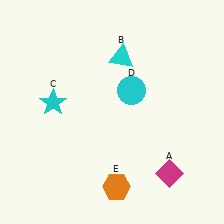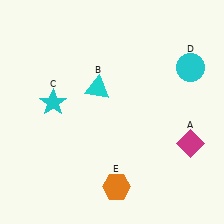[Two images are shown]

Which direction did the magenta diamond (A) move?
The magenta diamond (A) moved up.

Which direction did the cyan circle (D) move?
The cyan circle (D) moved right.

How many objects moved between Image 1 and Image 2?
3 objects moved between the two images.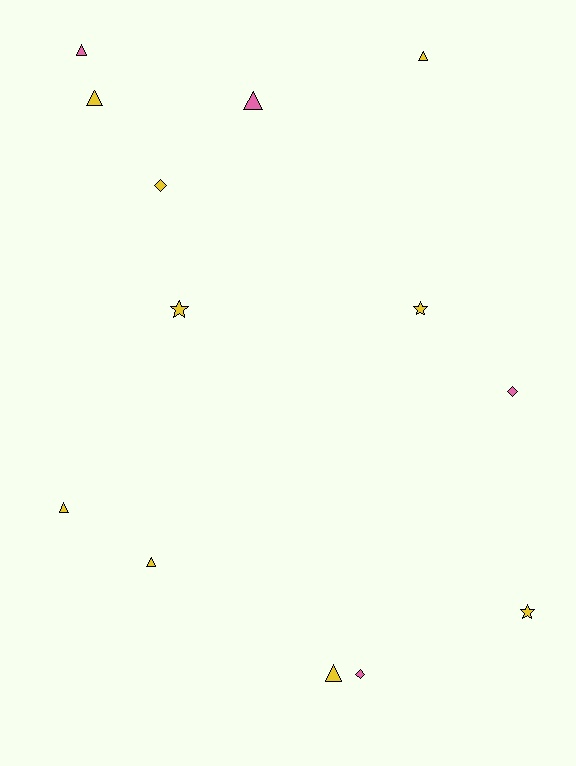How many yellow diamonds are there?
There is 1 yellow diamond.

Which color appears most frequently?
Yellow, with 9 objects.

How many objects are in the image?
There are 13 objects.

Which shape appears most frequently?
Triangle, with 7 objects.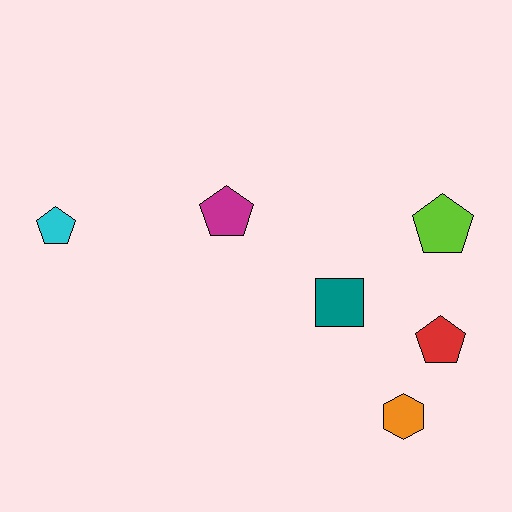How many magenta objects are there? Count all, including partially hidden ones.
There is 1 magenta object.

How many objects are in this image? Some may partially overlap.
There are 6 objects.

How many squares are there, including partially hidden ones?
There is 1 square.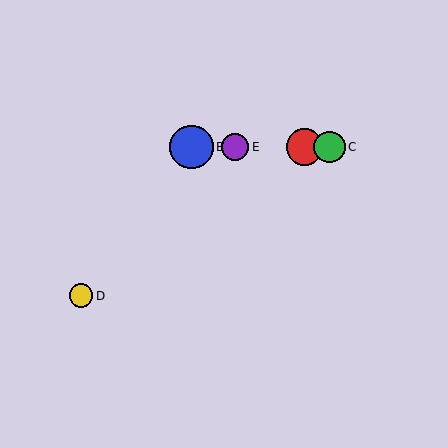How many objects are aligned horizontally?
4 objects (A, B, C, E) are aligned horizontally.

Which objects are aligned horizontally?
Objects A, B, C, E are aligned horizontally.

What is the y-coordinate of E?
Object E is at y≈147.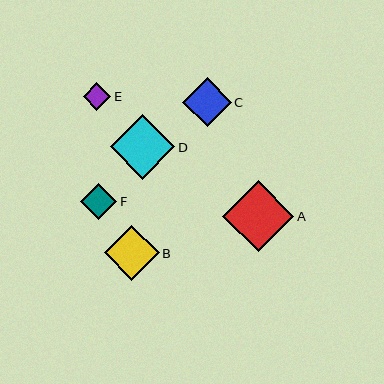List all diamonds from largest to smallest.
From largest to smallest: A, D, B, C, F, E.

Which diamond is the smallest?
Diamond E is the smallest with a size of approximately 28 pixels.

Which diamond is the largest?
Diamond A is the largest with a size of approximately 71 pixels.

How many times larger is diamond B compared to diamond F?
Diamond B is approximately 1.5 times the size of diamond F.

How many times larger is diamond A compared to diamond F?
Diamond A is approximately 2.0 times the size of diamond F.